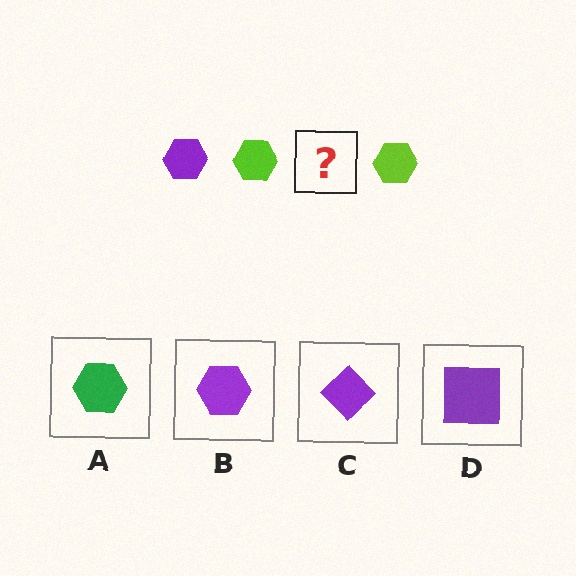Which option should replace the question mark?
Option B.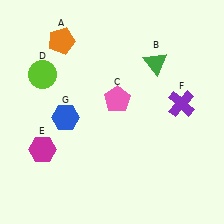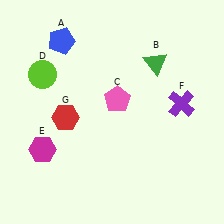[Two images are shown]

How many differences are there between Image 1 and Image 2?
There are 2 differences between the two images.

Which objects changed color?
A changed from orange to blue. G changed from blue to red.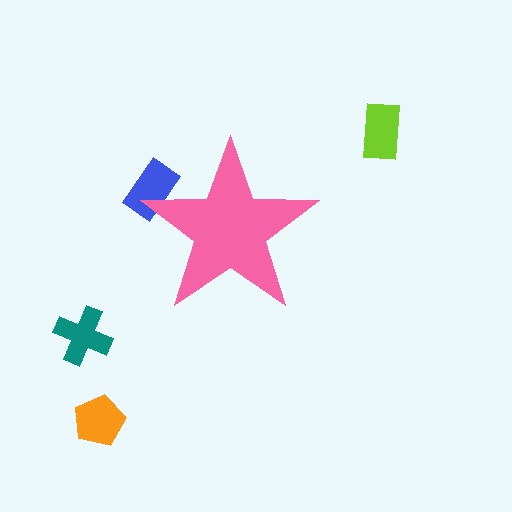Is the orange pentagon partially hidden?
No, the orange pentagon is fully visible.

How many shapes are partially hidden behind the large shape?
1 shape is partially hidden.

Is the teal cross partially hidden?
No, the teal cross is fully visible.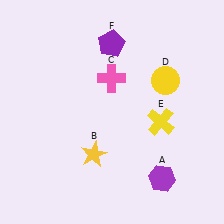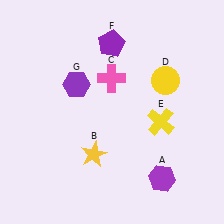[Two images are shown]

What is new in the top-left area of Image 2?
A purple hexagon (G) was added in the top-left area of Image 2.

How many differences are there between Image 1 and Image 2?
There is 1 difference between the two images.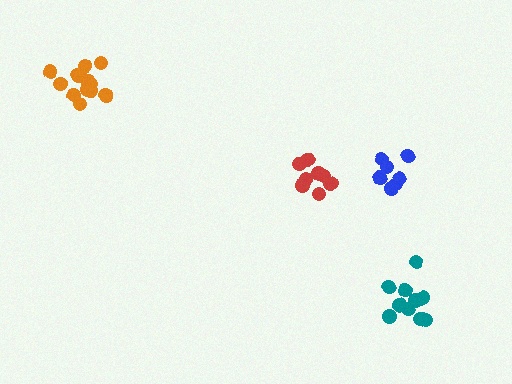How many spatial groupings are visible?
There are 4 spatial groupings.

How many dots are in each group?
Group 1: 10 dots, Group 2: 10 dots, Group 3: 7 dots, Group 4: 12 dots (39 total).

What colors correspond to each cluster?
The clusters are colored: teal, red, blue, orange.